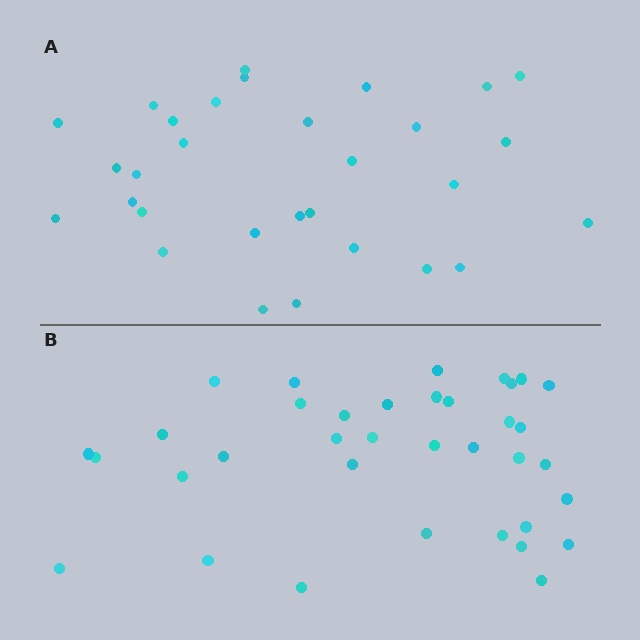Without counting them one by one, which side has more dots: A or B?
Region B (the bottom region) has more dots.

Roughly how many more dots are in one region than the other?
Region B has about 6 more dots than region A.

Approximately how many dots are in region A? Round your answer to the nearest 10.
About 30 dots.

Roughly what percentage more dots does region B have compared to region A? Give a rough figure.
About 20% more.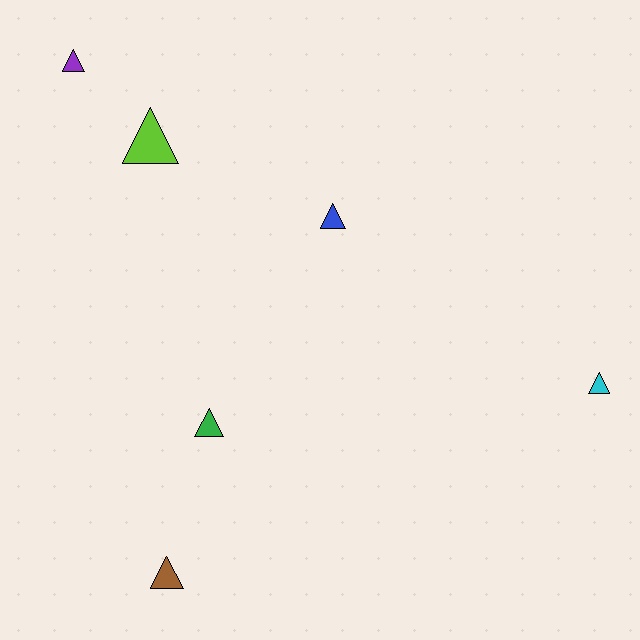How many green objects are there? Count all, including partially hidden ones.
There is 1 green object.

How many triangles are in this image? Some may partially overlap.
There are 6 triangles.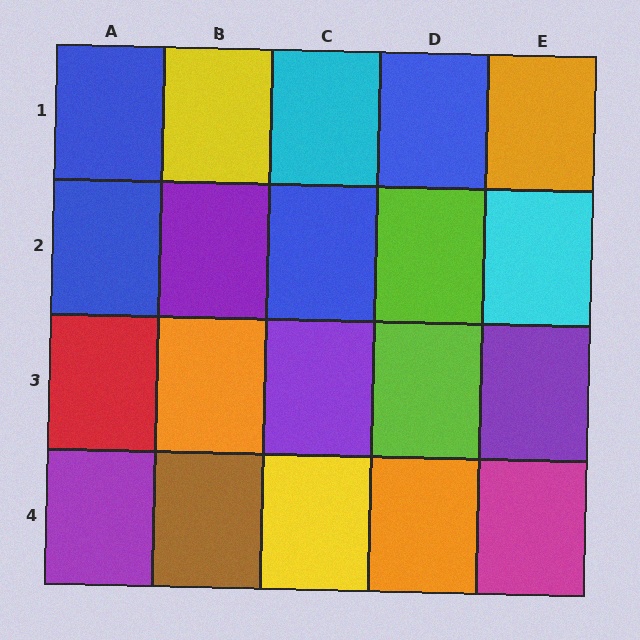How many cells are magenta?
1 cell is magenta.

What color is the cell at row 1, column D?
Blue.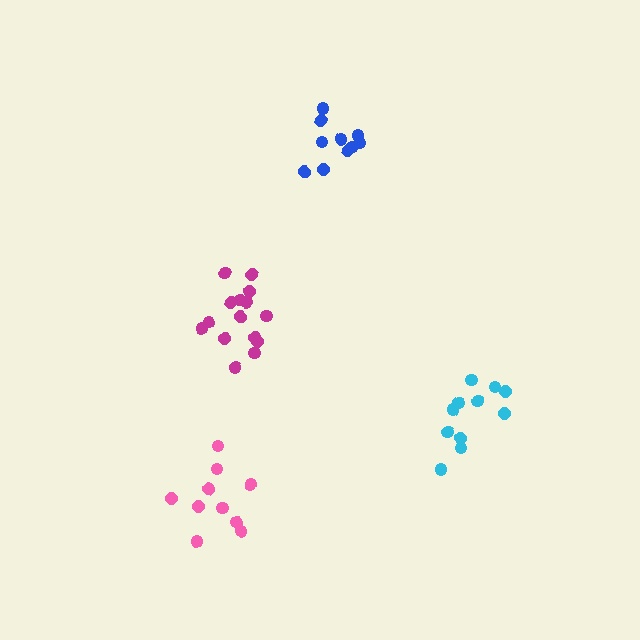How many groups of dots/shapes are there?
There are 4 groups.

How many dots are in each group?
Group 1: 10 dots, Group 2: 15 dots, Group 3: 10 dots, Group 4: 11 dots (46 total).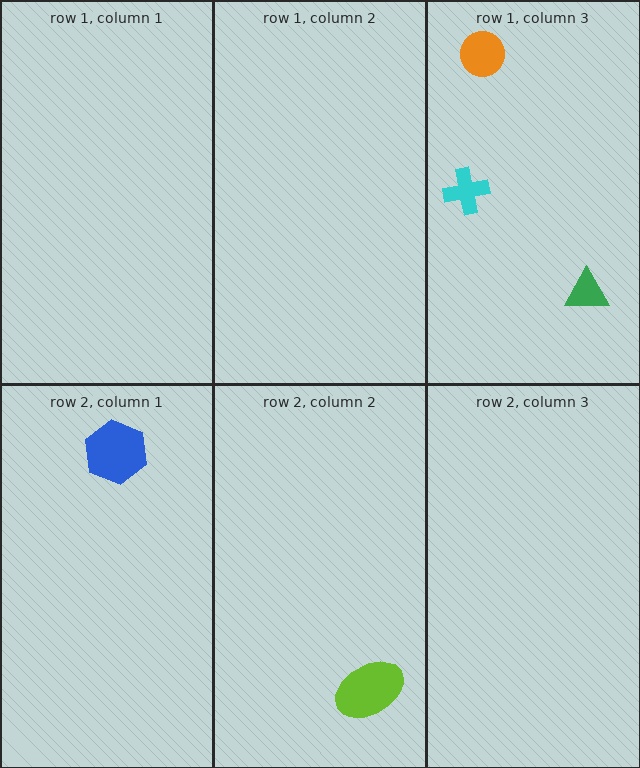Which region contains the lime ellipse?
The row 2, column 2 region.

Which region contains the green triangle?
The row 1, column 3 region.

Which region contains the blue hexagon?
The row 2, column 1 region.